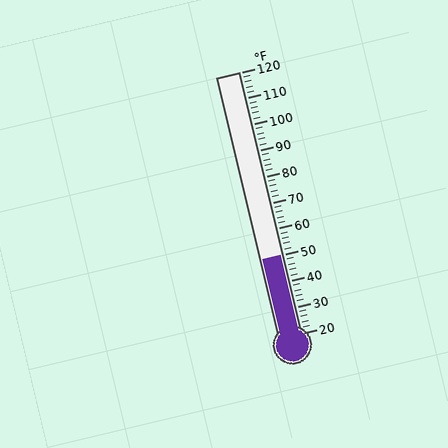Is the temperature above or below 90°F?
The temperature is below 90°F.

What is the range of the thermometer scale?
The thermometer scale ranges from 20°F to 120°F.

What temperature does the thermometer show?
The thermometer shows approximately 50°F.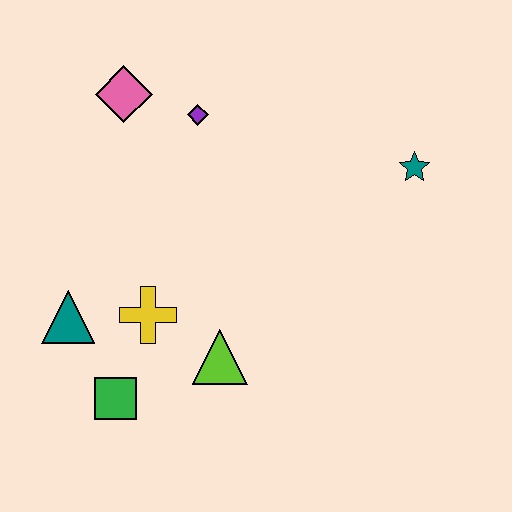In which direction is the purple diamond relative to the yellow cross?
The purple diamond is above the yellow cross.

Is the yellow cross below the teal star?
Yes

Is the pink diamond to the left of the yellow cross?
Yes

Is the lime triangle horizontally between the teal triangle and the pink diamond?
No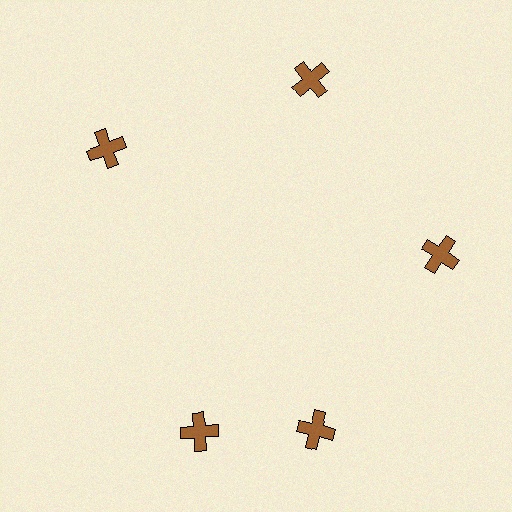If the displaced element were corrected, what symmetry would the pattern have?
It would have 5-fold rotational symmetry — the pattern would map onto itself every 72 degrees.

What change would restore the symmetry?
The symmetry would be restored by rotating it back into even spacing with its neighbors so that all 5 crosses sit at equal angles and equal distance from the center.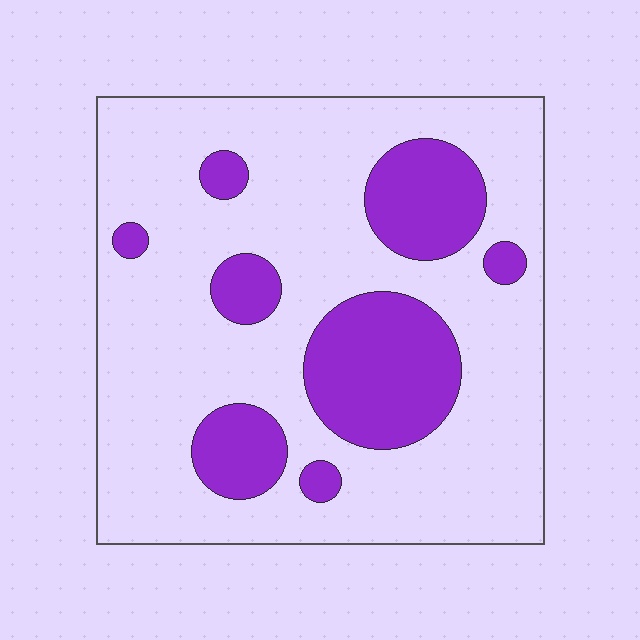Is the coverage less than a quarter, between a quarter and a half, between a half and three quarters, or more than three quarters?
Less than a quarter.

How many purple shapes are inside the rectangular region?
8.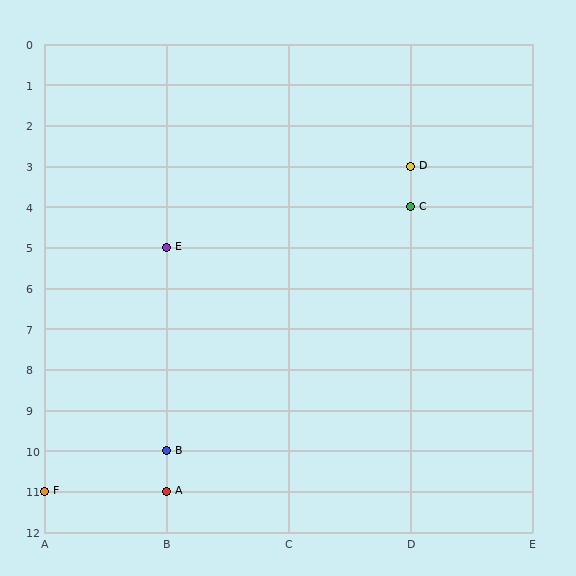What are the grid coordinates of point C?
Point C is at grid coordinates (D, 4).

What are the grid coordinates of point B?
Point B is at grid coordinates (B, 10).